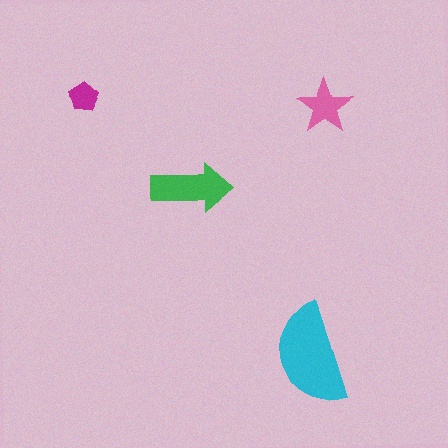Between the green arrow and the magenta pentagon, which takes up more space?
The green arrow.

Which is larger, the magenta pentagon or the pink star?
The pink star.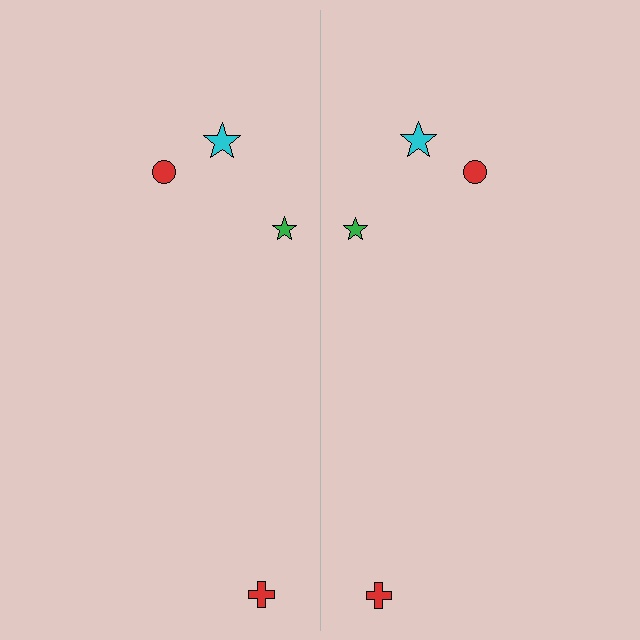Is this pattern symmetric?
Yes, this pattern has bilateral (reflection) symmetry.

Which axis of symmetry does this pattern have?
The pattern has a vertical axis of symmetry running through the center of the image.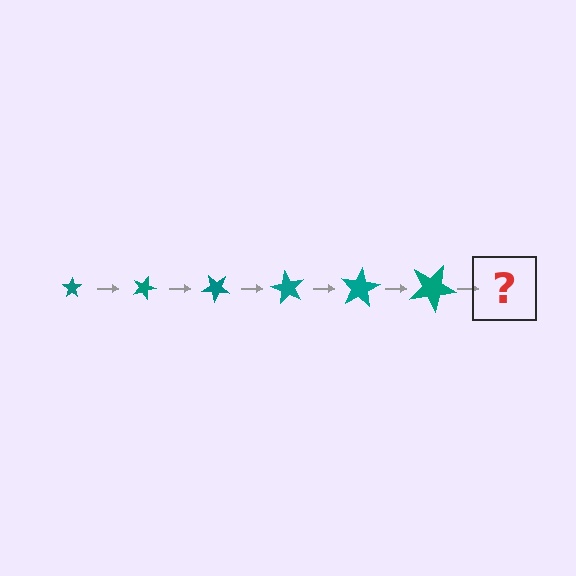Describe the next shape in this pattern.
It should be a star, larger than the previous one and rotated 120 degrees from the start.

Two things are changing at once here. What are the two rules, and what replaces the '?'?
The two rules are that the star grows larger each step and it rotates 20 degrees each step. The '?' should be a star, larger than the previous one and rotated 120 degrees from the start.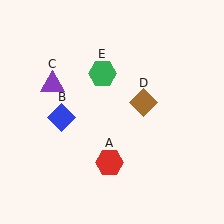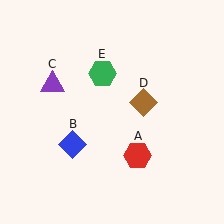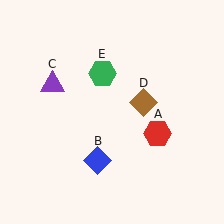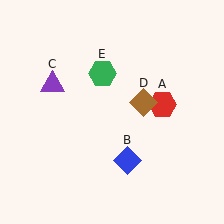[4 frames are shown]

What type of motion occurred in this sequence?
The red hexagon (object A), blue diamond (object B) rotated counterclockwise around the center of the scene.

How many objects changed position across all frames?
2 objects changed position: red hexagon (object A), blue diamond (object B).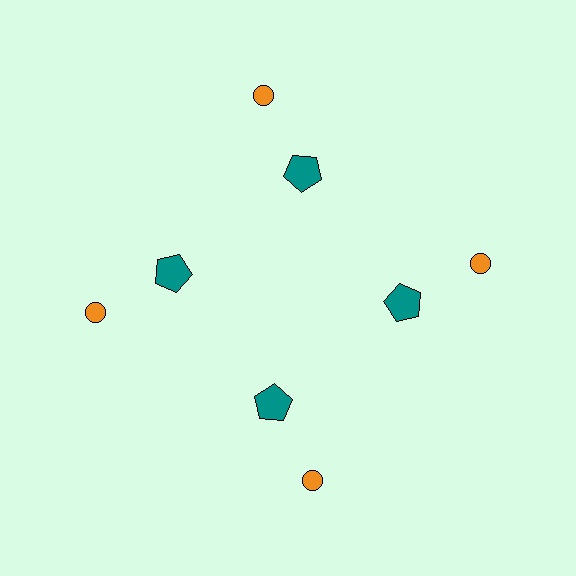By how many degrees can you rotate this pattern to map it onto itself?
The pattern maps onto itself every 90 degrees of rotation.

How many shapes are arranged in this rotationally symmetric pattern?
There are 8 shapes, arranged in 4 groups of 2.